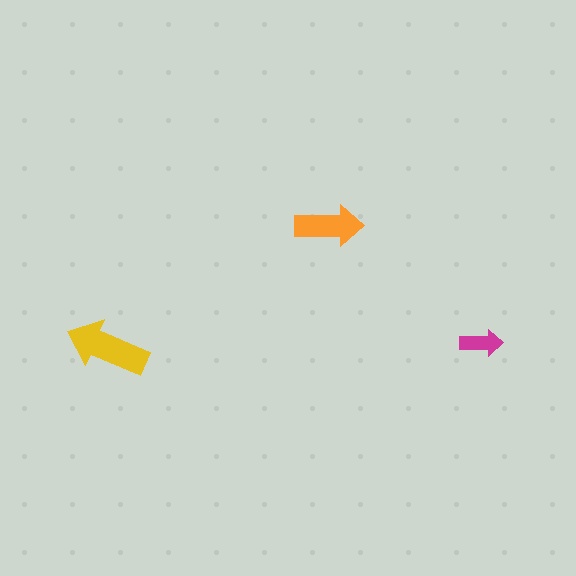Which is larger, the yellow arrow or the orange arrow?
The yellow one.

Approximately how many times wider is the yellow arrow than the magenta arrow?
About 2 times wider.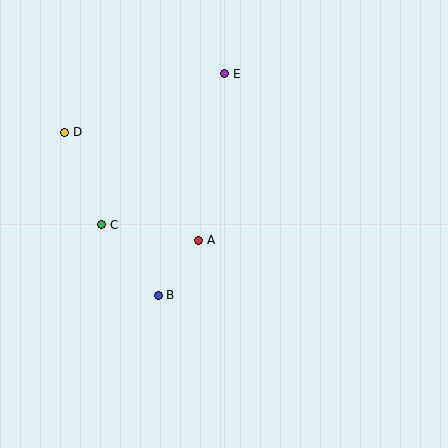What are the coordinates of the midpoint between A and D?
The midpoint between A and D is at (132, 186).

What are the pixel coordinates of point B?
Point B is at (158, 295).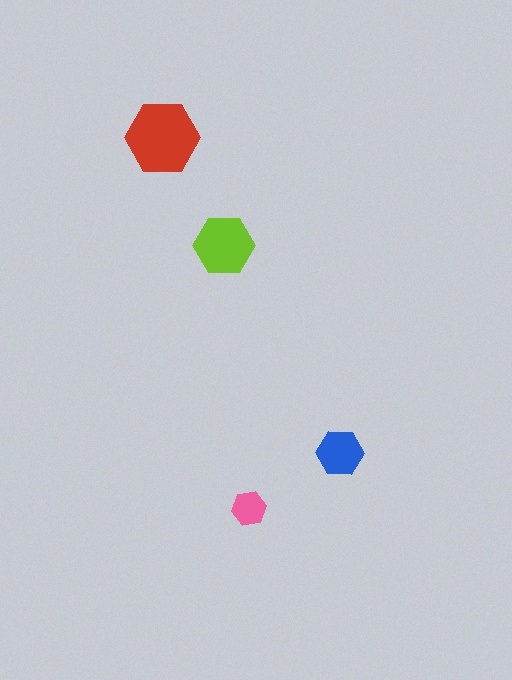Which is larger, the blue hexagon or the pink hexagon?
The blue one.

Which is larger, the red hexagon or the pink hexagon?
The red one.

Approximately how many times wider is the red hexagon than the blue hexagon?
About 1.5 times wider.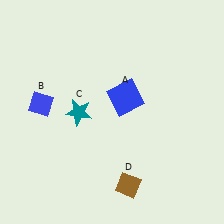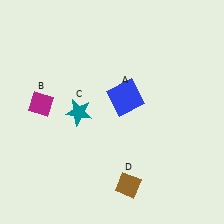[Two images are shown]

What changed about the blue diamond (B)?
In Image 1, B is blue. In Image 2, it changed to magenta.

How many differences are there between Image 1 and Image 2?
There is 1 difference between the two images.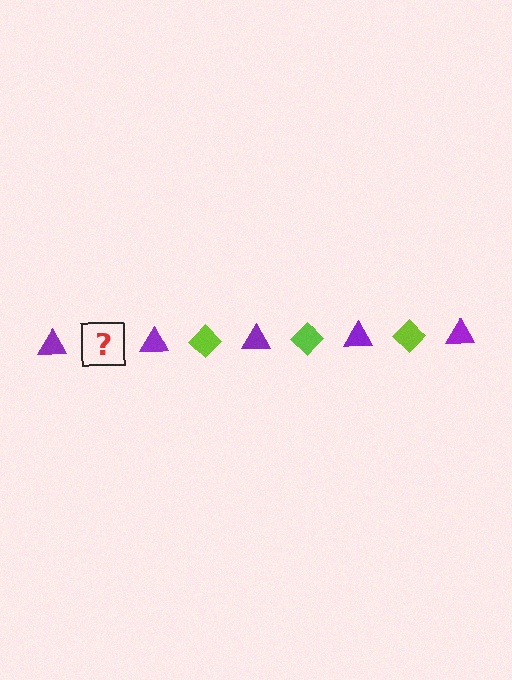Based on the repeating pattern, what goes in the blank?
The blank should be a lime diamond.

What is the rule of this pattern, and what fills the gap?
The rule is that the pattern alternates between purple triangle and lime diamond. The gap should be filled with a lime diamond.